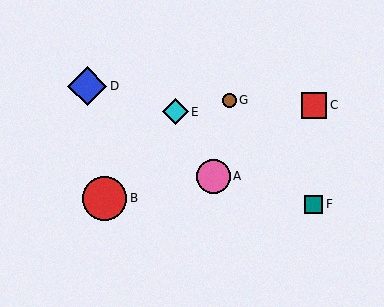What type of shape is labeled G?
Shape G is a brown circle.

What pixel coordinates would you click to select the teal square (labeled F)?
Click at (314, 204) to select the teal square F.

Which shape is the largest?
The red circle (labeled B) is the largest.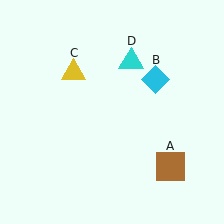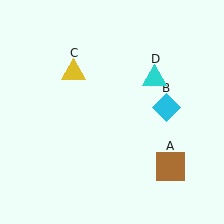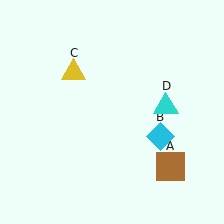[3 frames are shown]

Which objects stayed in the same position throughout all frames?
Brown square (object A) and yellow triangle (object C) remained stationary.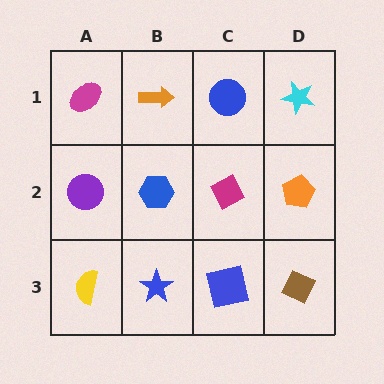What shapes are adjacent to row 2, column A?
A magenta ellipse (row 1, column A), a yellow semicircle (row 3, column A), a blue hexagon (row 2, column B).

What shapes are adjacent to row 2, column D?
A cyan star (row 1, column D), a brown diamond (row 3, column D), a magenta diamond (row 2, column C).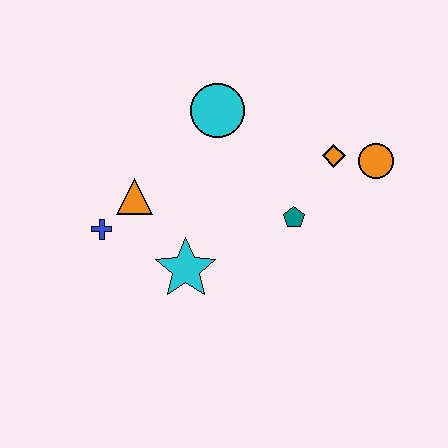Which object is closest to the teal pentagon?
The orange diamond is closest to the teal pentagon.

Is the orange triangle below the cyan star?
No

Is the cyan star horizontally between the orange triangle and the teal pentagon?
Yes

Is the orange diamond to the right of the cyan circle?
Yes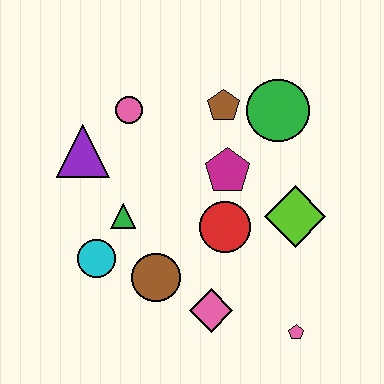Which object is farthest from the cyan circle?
The green circle is farthest from the cyan circle.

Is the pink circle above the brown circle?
Yes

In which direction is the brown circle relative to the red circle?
The brown circle is to the left of the red circle.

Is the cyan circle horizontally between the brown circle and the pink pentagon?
No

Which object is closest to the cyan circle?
The green triangle is closest to the cyan circle.